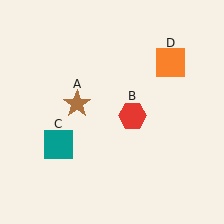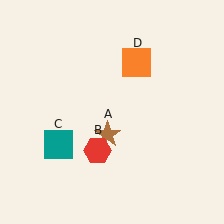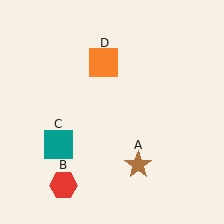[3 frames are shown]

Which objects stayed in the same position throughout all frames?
Teal square (object C) remained stationary.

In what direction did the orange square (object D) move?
The orange square (object D) moved left.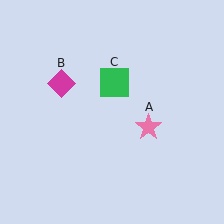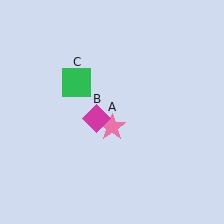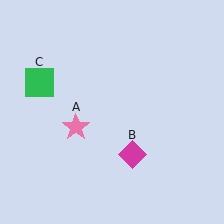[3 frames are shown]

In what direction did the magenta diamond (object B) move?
The magenta diamond (object B) moved down and to the right.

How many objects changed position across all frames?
3 objects changed position: pink star (object A), magenta diamond (object B), green square (object C).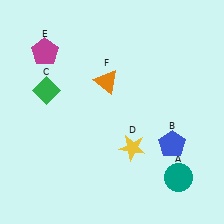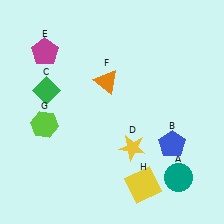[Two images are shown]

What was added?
A lime hexagon (G), a yellow square (H) were added in Image 2.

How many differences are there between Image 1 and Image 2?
There are 2 differences between the two images.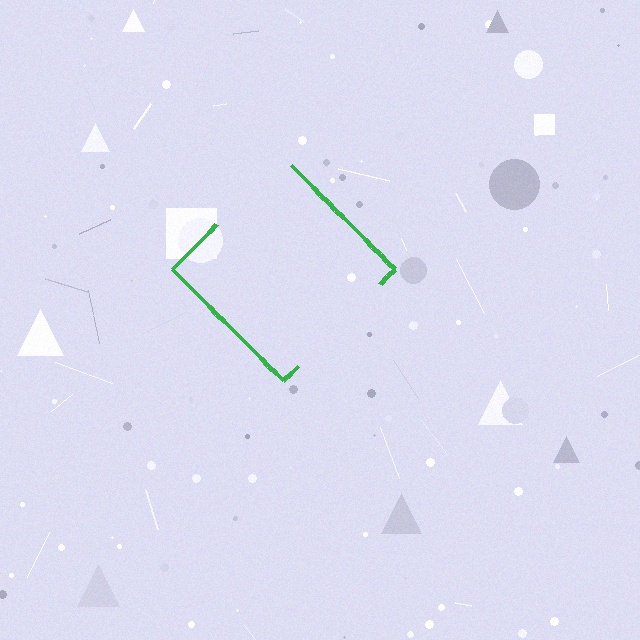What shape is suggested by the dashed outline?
The dashed outline suggests a diamond.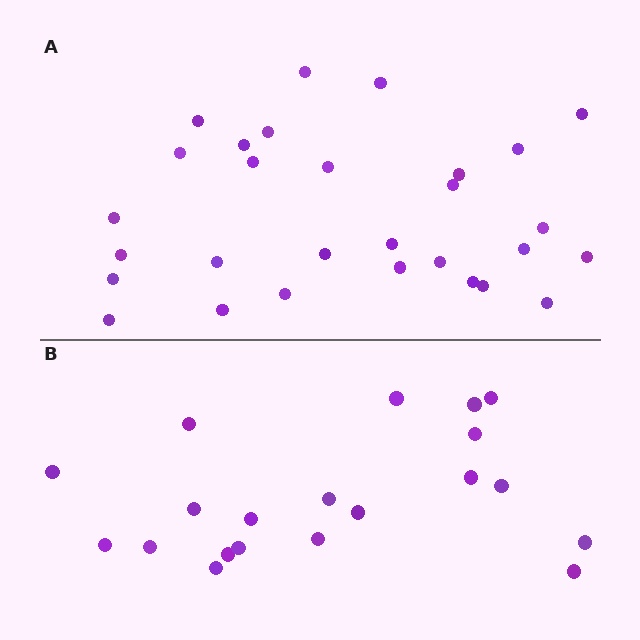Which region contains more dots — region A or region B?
Region A (the top region) has more dots.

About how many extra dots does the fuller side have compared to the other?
Region A has roughly 8 or so more dots than region B.